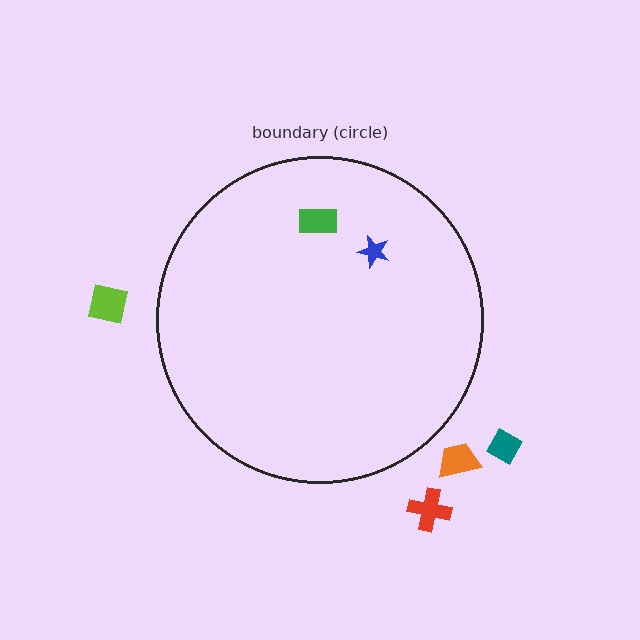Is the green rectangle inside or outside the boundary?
Inside.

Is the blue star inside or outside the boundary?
Inside.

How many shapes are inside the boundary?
2 inside, 4 outside.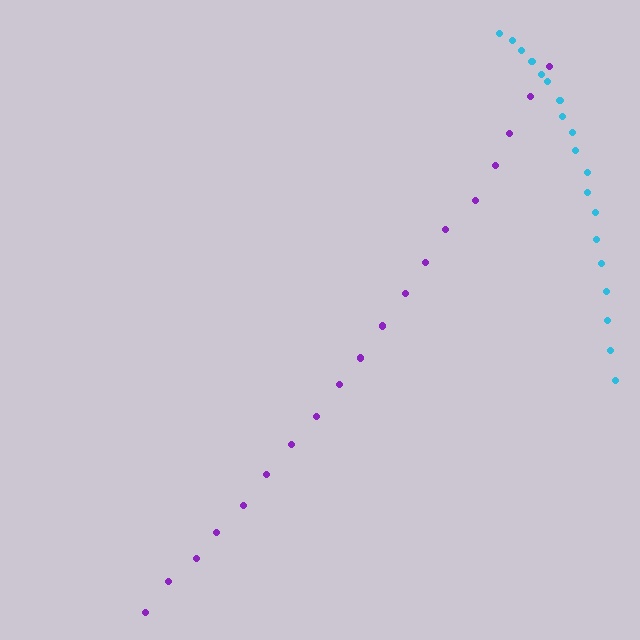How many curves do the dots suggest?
There are 2 distinct paths.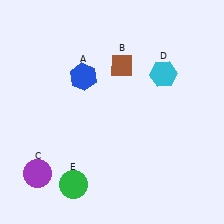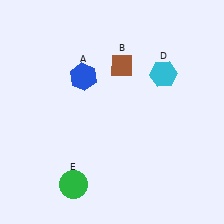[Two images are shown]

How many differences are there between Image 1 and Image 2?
There is 1 difference between the two images.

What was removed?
The purple circle (C) was removed in Image 2.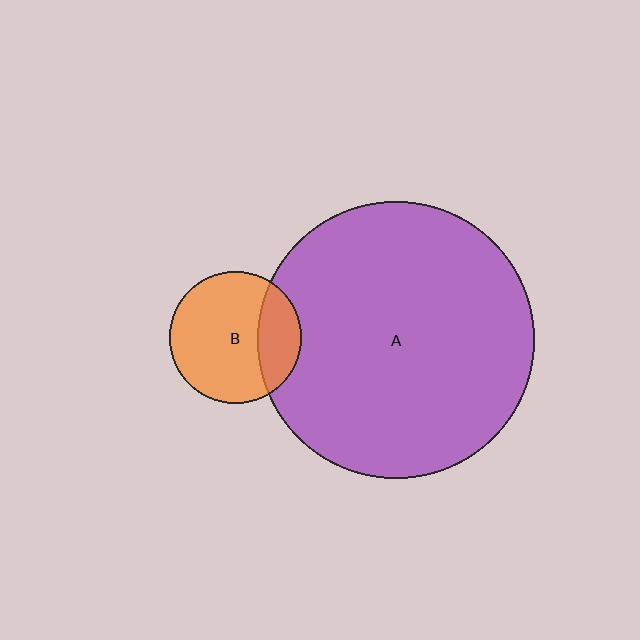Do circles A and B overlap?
Yes.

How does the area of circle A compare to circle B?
Approximately 4.4 times.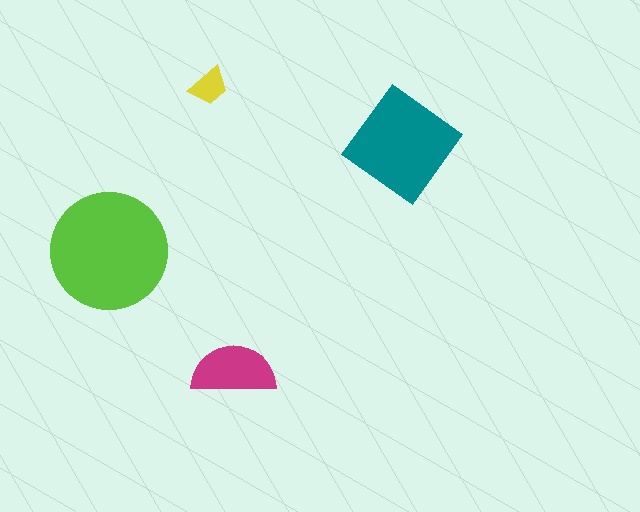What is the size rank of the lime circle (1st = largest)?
1st.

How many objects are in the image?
There are 4 objects in the image.